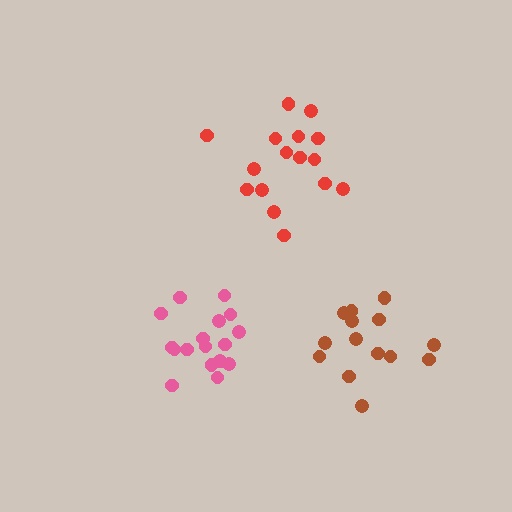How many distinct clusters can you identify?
There are 3 distinct clusters.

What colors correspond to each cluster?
The clusters are colored: brown, pink, red.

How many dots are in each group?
Group 1: 14 dots, Group 2: 18 dots, Group 3: 16 dots (48 total).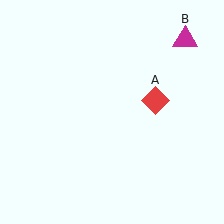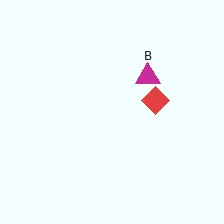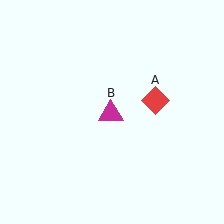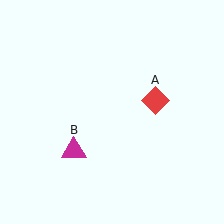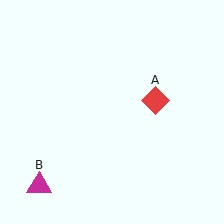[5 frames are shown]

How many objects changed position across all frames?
1 object changed position: magenta triangle (object B).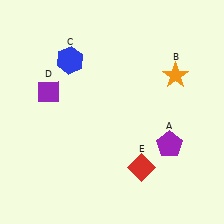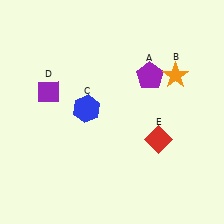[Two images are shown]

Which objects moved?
The objects that moved are: the purple pentagon (A), the blue hexagon (C), the red diamond (E).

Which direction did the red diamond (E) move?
The red diamond (E) moved up.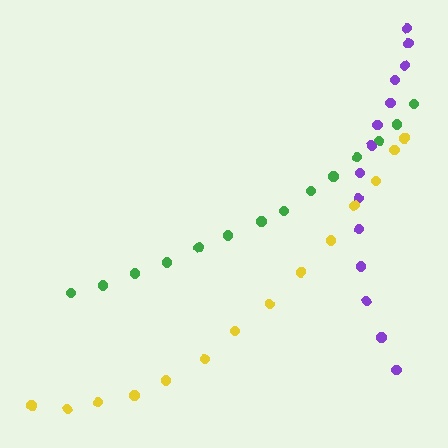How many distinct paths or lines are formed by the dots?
There are 3 distinct paths.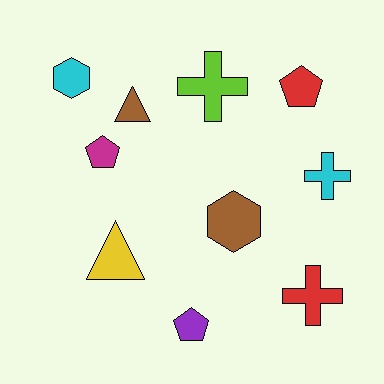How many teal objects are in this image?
There are no teal objects.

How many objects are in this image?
There are 10 objects.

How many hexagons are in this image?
There are 2 hexagons.